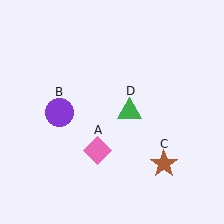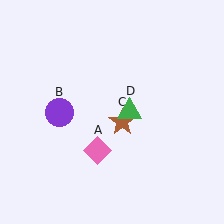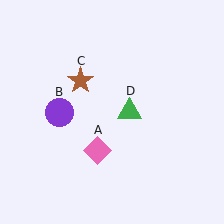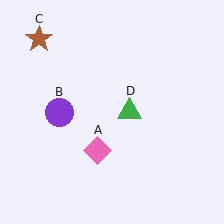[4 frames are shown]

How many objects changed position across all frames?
1 object changed position: brown star (object C).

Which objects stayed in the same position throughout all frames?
Pink diamond (object A) and purple circle (object B) and green triangle (object D) remained stationary.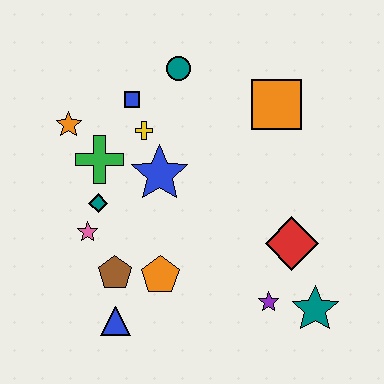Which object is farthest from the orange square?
The blue triangle is farthest from the orange square.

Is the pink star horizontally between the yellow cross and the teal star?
No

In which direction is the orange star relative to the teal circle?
The orange star is to the left of the teal circle.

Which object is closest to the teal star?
The purple star is closest to the teal star.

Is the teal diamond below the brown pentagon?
No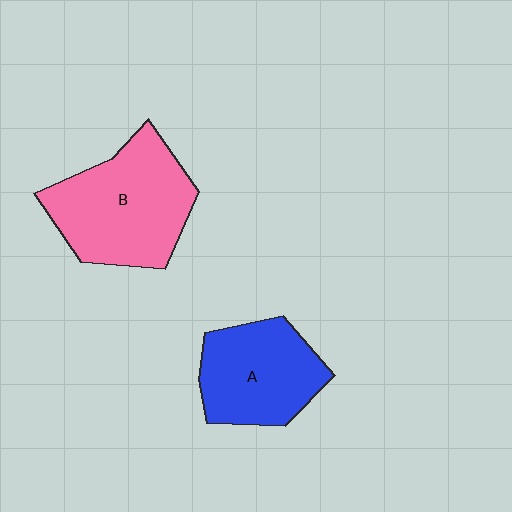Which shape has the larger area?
Shape B (pink).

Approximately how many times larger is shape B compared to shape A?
Approximately 1.3 times.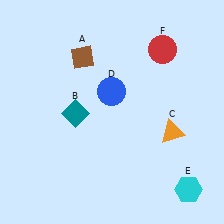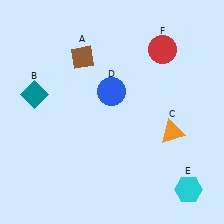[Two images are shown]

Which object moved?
The teal diamond (B) moved left.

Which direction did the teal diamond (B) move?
The teal diamond (B) moved left.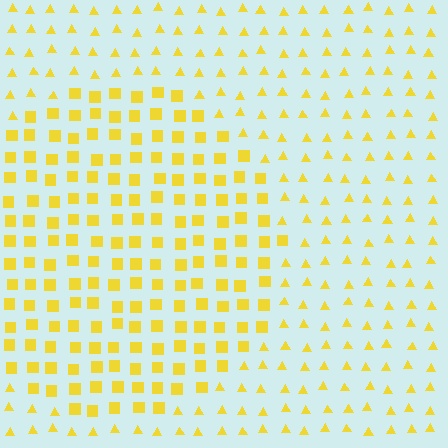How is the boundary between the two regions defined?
The boundary is defined by a change in element shape: squares inside vs. triangles outside. All elements share the same color and spacing.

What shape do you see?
I see a circle.